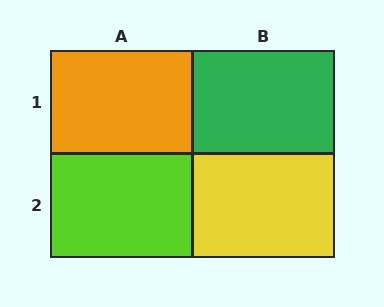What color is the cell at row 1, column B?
Green.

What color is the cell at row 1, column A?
Orange.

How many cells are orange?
1 cell is orange.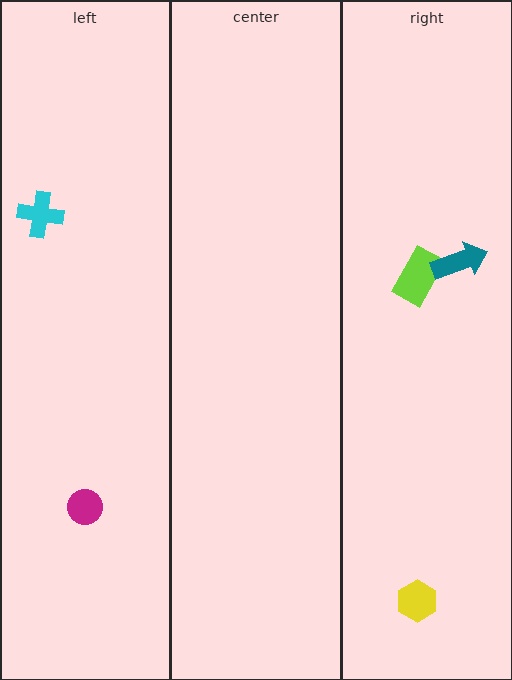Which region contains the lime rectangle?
The right region.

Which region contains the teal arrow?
The right region.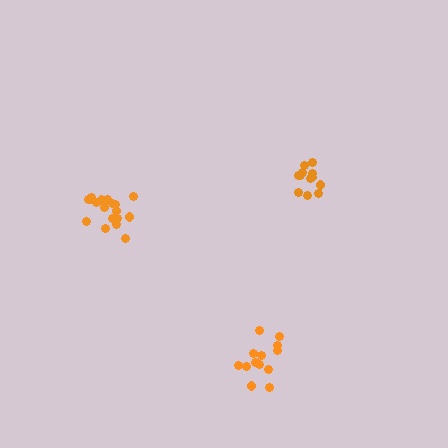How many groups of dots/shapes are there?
There are 3 groups.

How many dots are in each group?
Group 1: 12 dots, Group 2: 18 dots, Group 3: 13 dots (43 total).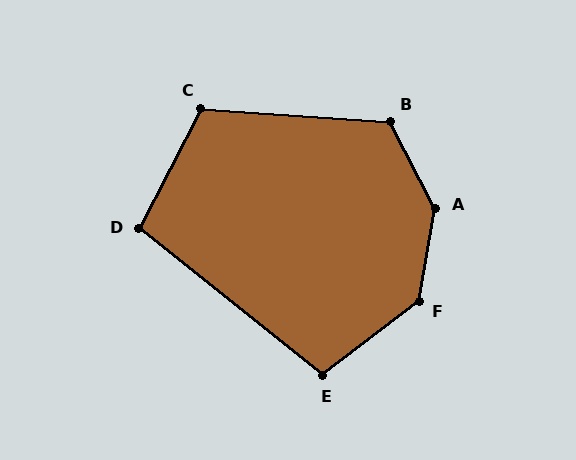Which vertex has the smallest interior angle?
D, at approximately 101 degrees.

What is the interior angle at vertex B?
Approximately 121 degrees (obtuse).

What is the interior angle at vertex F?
Approximately 137 degrees (obtuse).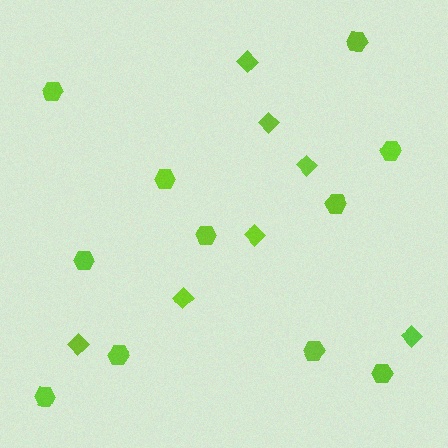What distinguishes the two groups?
There are 2 groups: one group of hexagons (11) and one group of diamonds (7).